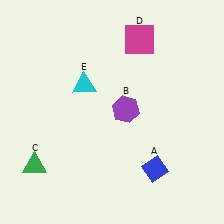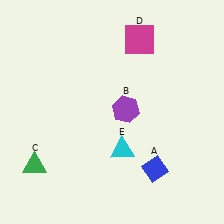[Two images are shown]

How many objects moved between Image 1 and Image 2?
1 object moved between the two images.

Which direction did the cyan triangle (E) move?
The cyan triangle (E) moved down.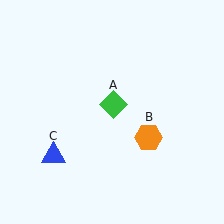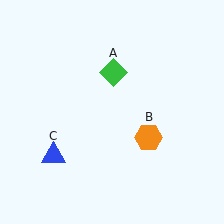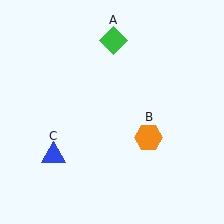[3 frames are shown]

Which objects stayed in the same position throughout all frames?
Orange hexagon (object B) and blue triangle (object C) remained stationary.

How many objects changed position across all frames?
1 object changed position: green diamond (object A).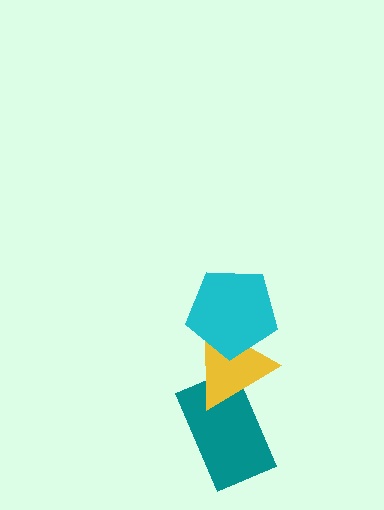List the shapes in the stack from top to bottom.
From top to bottom: the cyan pentagon, the yellow triangle, the teal rectangle.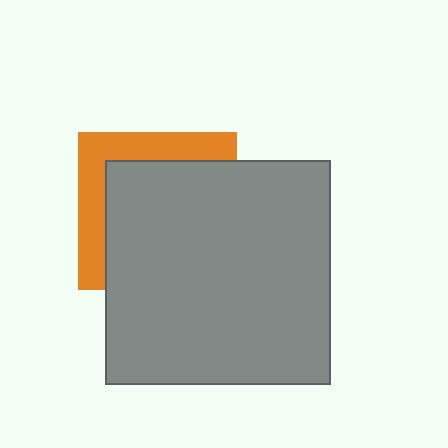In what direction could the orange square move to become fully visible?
The orange square could move toward the upper-left. That would shift it out from behind the gray square entirely.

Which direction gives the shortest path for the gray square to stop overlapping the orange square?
Moving toward the lower-right gives the shortest separation.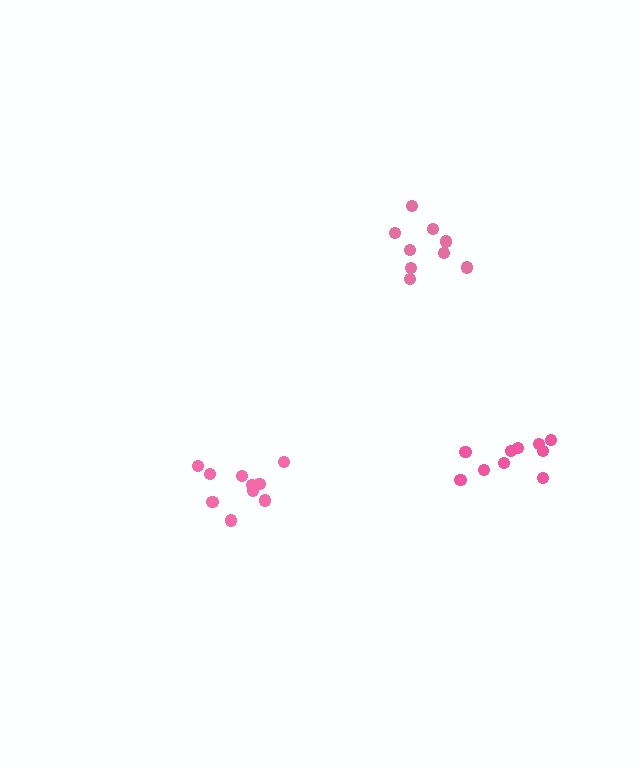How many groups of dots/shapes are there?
There are 3 groups.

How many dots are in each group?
Group 1: 10 dots, Group 2: 10 dots, Group 3: 10 dots (30 total).